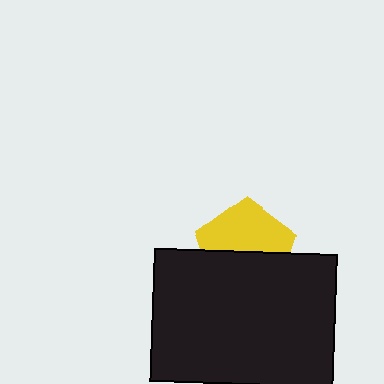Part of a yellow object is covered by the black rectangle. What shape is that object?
It is a pentagon.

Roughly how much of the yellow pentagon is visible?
About half of it is visible (roughly 53%).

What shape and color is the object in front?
The object in front is a black rectangle.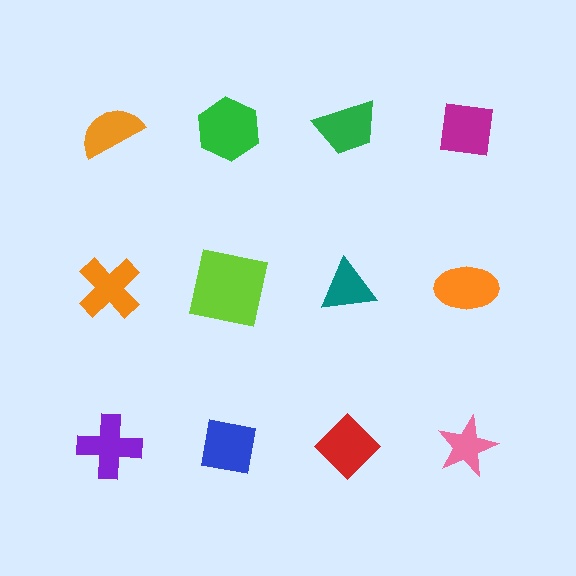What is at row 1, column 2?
A green hexagon.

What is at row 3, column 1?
A purple cross.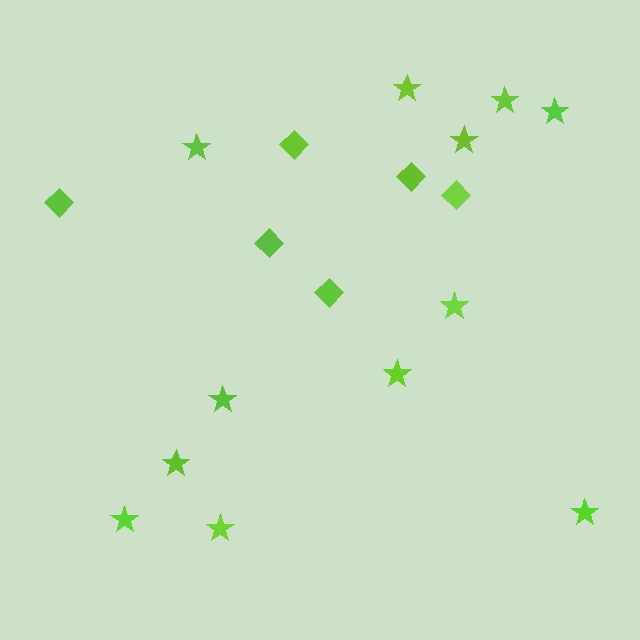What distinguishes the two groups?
There are 2 groups: one group of stars (12) and one group of diamonds (6).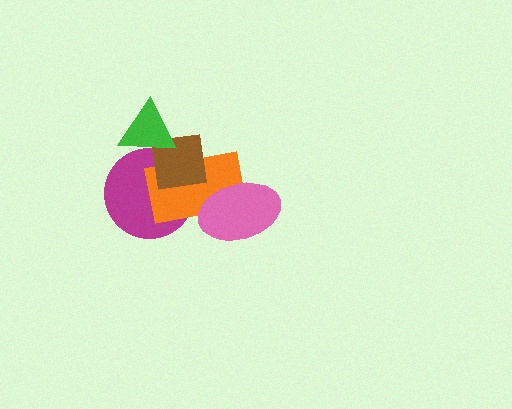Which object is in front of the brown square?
The green triangle is in front of the brown square.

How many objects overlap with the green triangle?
2 objects overlap with the green triangle.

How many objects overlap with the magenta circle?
3 objects overlap with the magenta circle.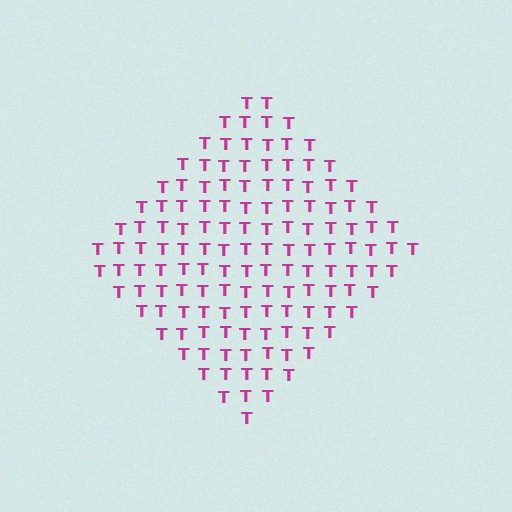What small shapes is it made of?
It is made of small letter T's.